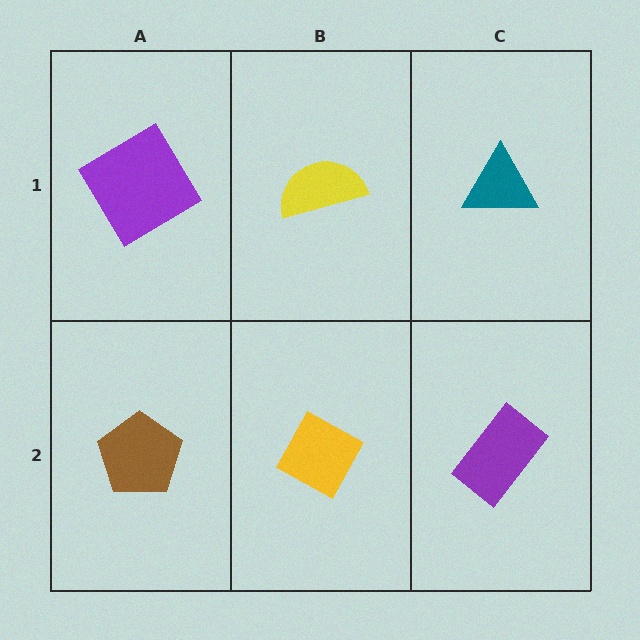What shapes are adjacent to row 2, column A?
A purple diamond (row 1, column A), a yellow diamond (row 2, column B).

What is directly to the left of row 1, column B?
A purple diamond.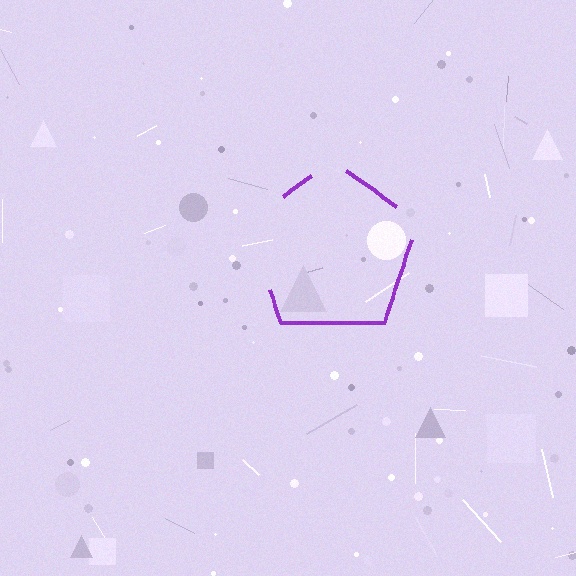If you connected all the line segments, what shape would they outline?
They would outline a pentagon.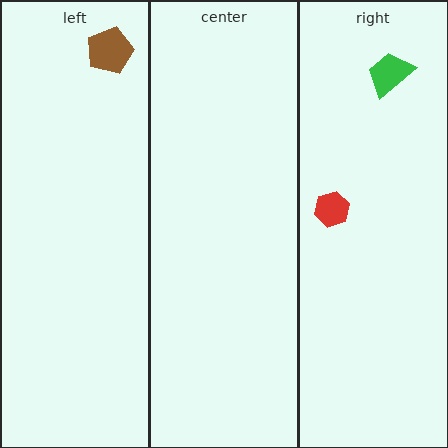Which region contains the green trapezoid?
The right region.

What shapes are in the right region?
The green trapezoid, the red hexagon.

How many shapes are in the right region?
2.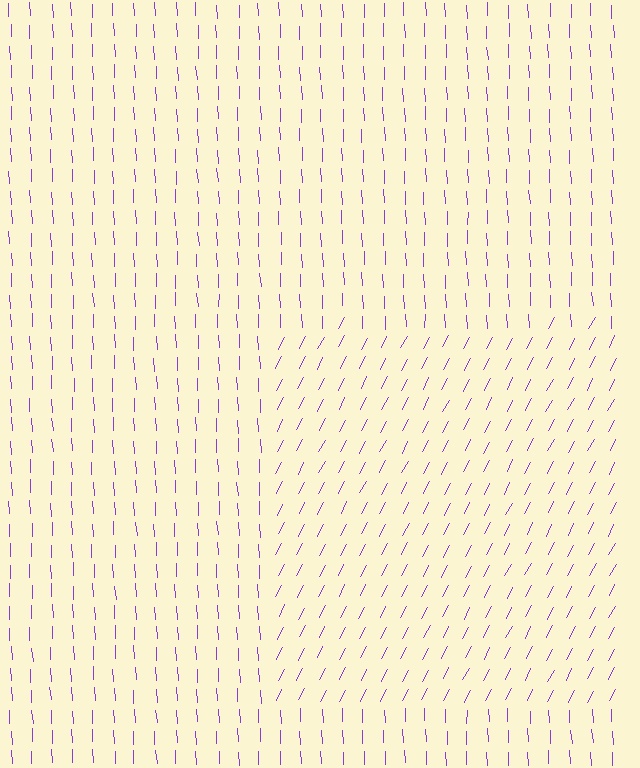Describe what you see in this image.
The image is filled with small purple line segments. A rectangle region in the image has lines oriented differently from the surrounding lines, creating a visible texture boundary.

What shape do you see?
I see a rectangle.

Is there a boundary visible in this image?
Yes, there is a texture boundary formed by a change in line orientation.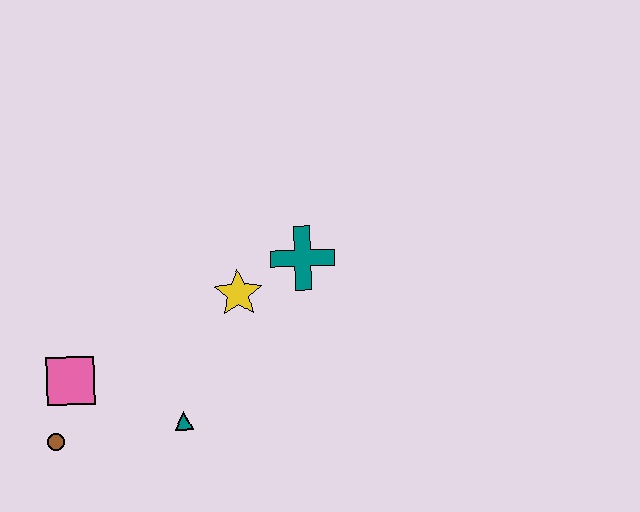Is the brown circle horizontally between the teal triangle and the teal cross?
No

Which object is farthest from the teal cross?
The brown circle is farthest from the teal cross.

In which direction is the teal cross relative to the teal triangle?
The teal cross is above the teal triangle.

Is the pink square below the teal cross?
Yes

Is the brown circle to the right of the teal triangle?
No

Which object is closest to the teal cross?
The yellow star is closest to the teal cross.